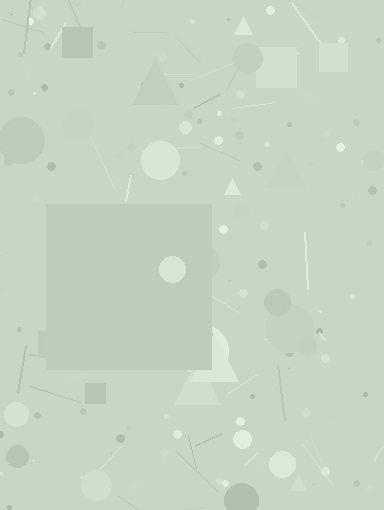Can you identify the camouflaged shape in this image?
The camouflaged shape is a square.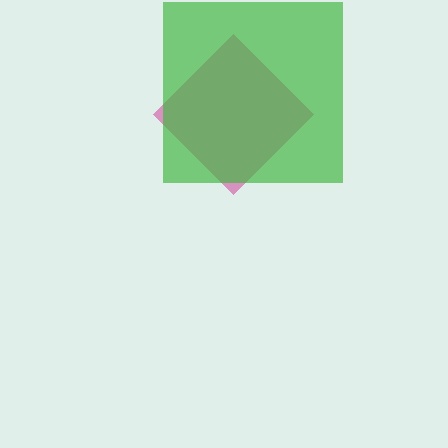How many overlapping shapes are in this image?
There are 2 overlapping shapes in the image.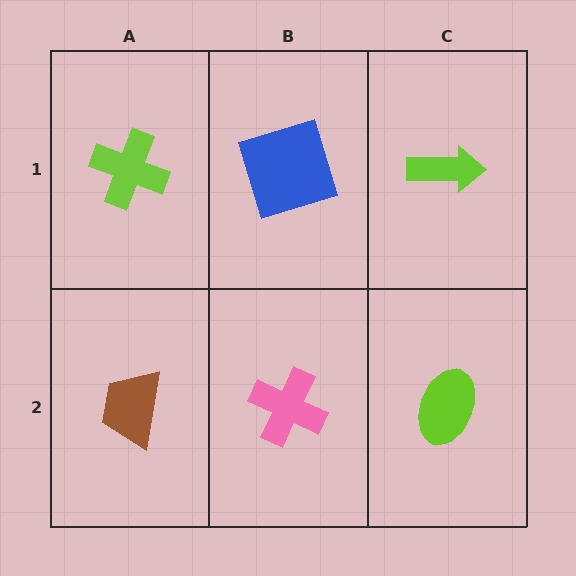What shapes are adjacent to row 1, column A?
A brown trapezoid (row 2, column A), a blue square (row 1, column B).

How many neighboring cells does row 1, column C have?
2.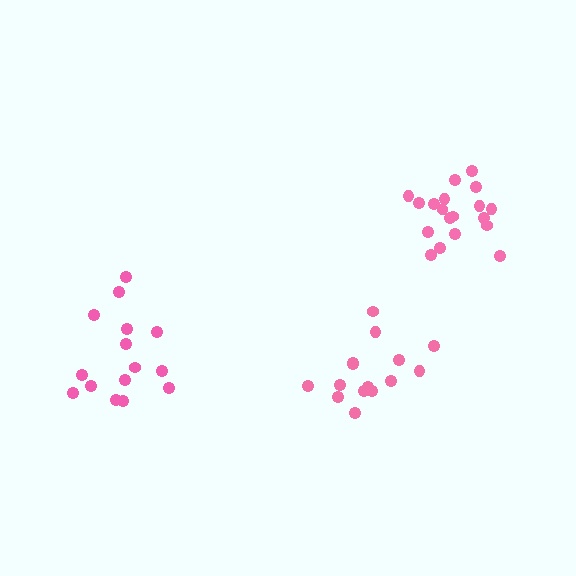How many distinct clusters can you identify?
There are 3 distinct clusters.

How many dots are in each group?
Group 1: 15 dots, Group 2: 19 dots, Group 3: 15 dots (49 total).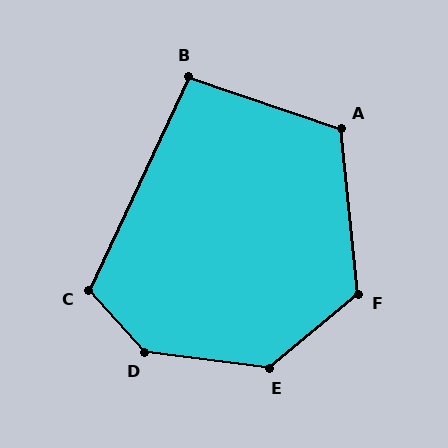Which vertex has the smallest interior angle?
B, at approximately 97 degrees.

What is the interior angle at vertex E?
Approximately 133 degrees (obtuse).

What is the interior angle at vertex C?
Approximately 113 degrees (obtuse).